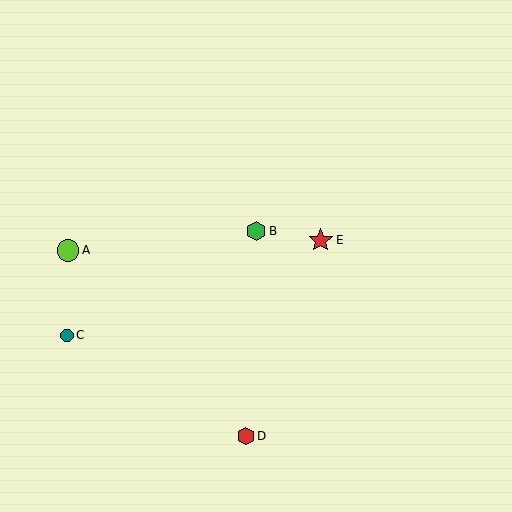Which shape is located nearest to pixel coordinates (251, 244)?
The green hexagon (labeled B) at (256, 231) is nearest to that location.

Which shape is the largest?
The red star (labeled E) is the largest.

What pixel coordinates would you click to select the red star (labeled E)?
Click at (321, 240) to select the red star E.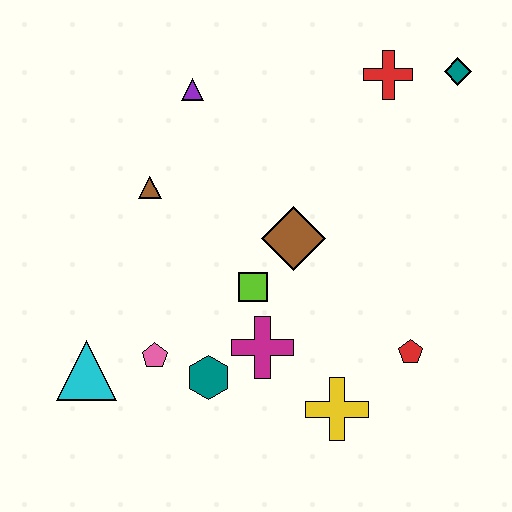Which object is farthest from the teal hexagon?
The teal diamond is farthest from the teal hexagon.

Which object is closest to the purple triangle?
The brown triangle is closest to the purple triangle.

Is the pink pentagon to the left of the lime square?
Yes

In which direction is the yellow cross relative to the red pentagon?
The yellow cross is to the left of the red pentagon.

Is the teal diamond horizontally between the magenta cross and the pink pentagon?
No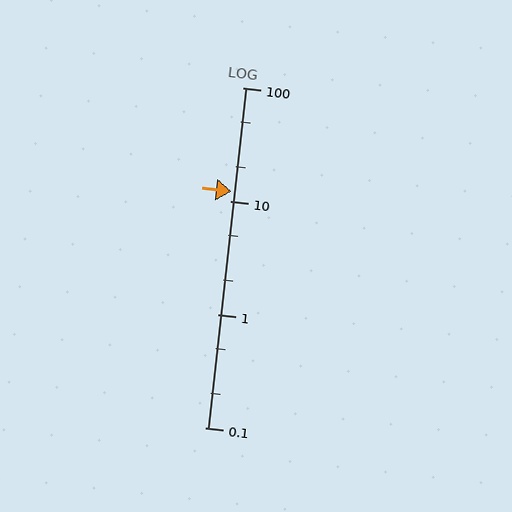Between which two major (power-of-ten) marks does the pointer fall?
The pointer is between 10 and 100.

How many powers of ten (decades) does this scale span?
The scale spans 3 decades, from 0.1 to 100.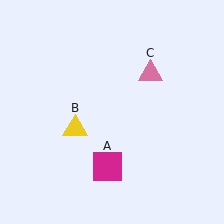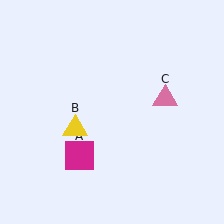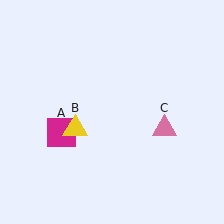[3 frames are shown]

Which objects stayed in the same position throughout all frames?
Yellow triangle (object B) remained stationary.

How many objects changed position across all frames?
2 objects changed position: magenta square (object A), pink triangle (object C).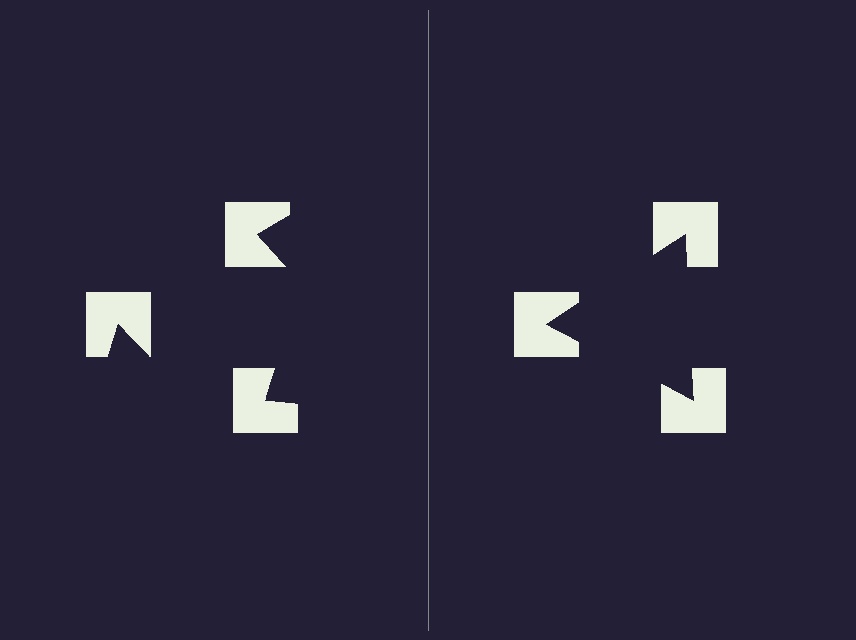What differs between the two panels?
The notched squares are positioned identically on both sides; only the wedge orientations differ. On the right they align to a triangle; on the left they are misaligned.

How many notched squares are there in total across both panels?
6 — 3 on each side.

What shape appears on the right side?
An illusory triangle.